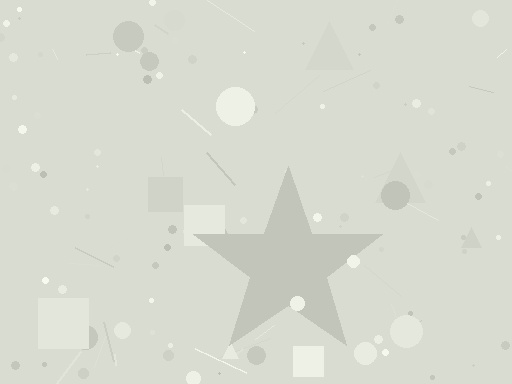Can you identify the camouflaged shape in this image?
The camouflaged shape is a star.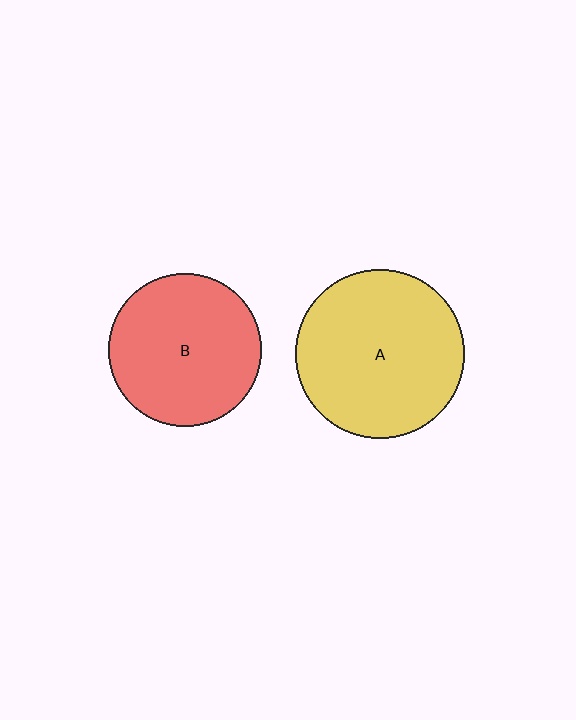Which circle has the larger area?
Circle A (yellow).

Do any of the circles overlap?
No, none of the circles overlap.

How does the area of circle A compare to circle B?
Approximately 1.2 times.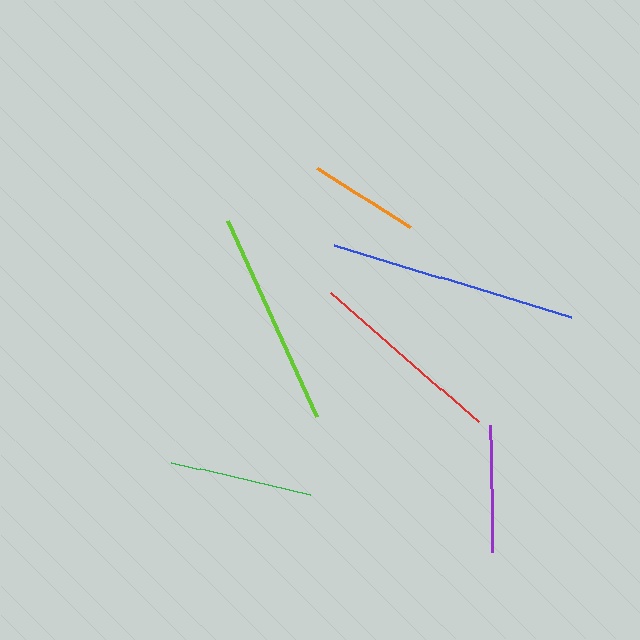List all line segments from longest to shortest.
From longest to shortest: blue, lime, red, green, purple, orange.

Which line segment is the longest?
The blue line is the longest at approximately 248 pixels.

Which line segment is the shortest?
The orange line is the shortest at approximately 109 pixels.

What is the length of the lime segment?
The lime segment is approximately 216 pixels long.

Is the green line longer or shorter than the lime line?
The lime line is longer than the green line.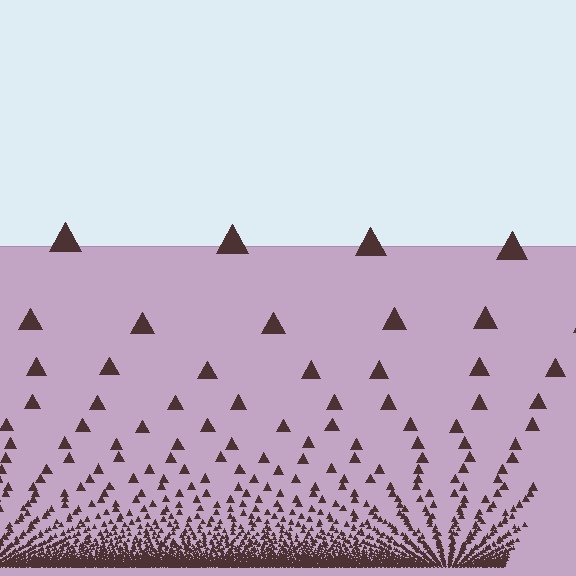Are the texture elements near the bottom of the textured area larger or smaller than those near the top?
Smaller. The gradient is inverted — elements near the bottom are smaller and denser.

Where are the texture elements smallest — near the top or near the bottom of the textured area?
Near the bottom.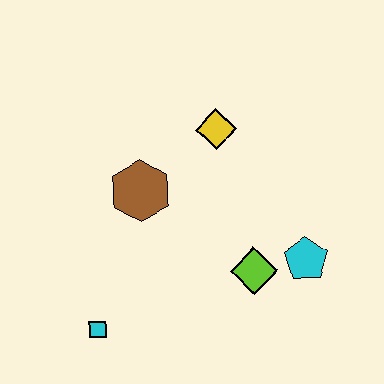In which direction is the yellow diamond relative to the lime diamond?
The yellow diamond is above the lime diamond.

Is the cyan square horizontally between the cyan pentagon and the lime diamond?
No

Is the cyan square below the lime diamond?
Yes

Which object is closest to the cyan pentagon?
The lime diamond is closest to the cyan pentagon.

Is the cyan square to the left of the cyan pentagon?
Yes